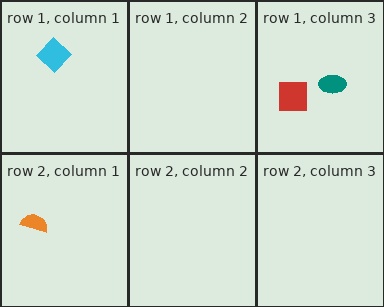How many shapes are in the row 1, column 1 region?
1.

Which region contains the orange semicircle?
The row 2, column 1 region.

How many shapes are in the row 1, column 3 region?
2.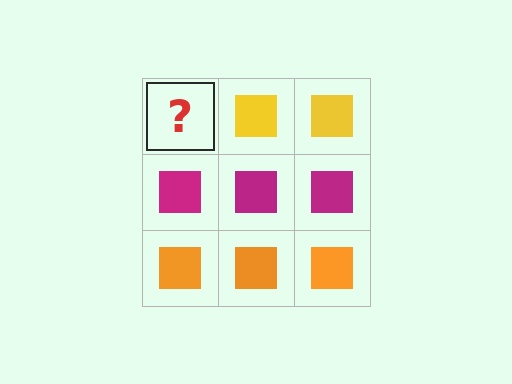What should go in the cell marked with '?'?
The missing cell should contain a yellow square.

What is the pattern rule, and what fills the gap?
The rule is that each row has a consistent color. The gap should be filled with a yellow square.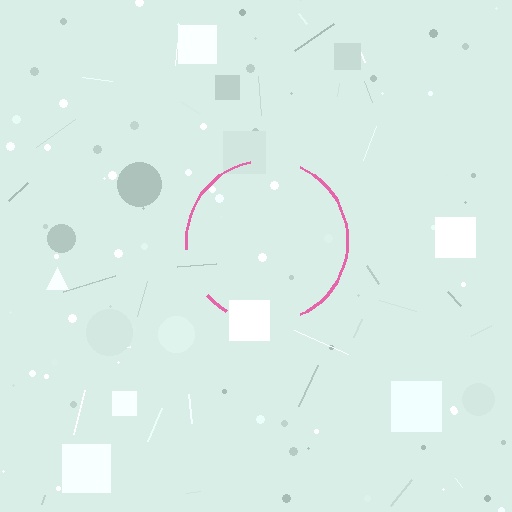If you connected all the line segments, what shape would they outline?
They would outline a circle.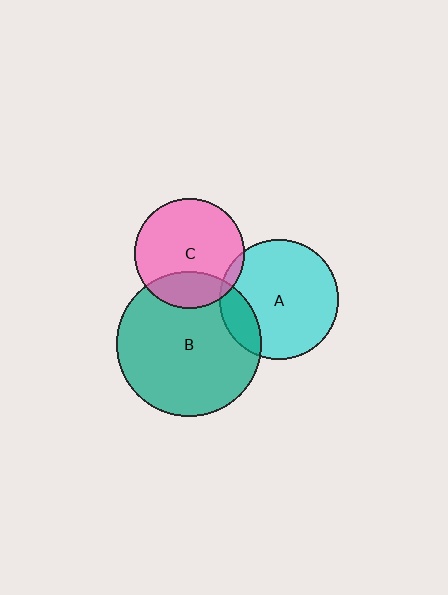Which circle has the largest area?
Circle B (teal).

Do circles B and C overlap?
Yes.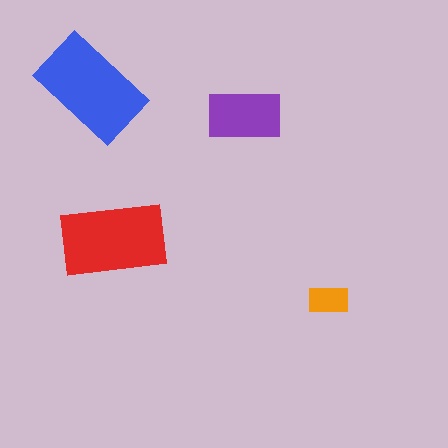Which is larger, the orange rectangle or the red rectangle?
The red one.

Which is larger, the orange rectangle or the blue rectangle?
The blue one.